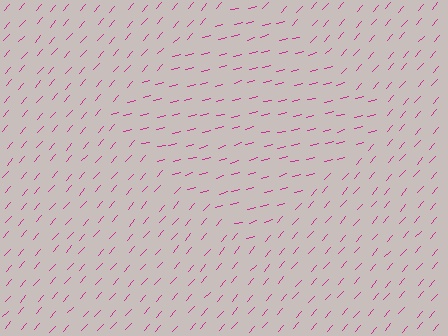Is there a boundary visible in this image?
Yes, there is a texture boundary formed by a change in line orientation.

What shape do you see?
I see a diamond.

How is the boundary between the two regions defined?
The boundary is defined purely by a change in line orientation (approximately 34 degrees difference). All lines are the same color and thickness.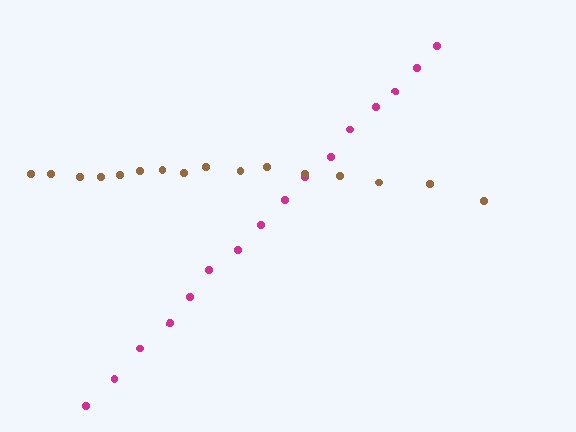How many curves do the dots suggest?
There are 2 distinct paths.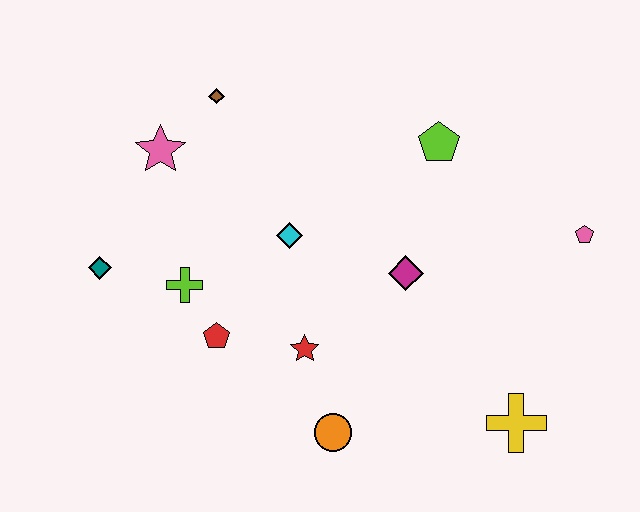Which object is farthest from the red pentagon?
The pink pentagon is farthest from the red pentagon.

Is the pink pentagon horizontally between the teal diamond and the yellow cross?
No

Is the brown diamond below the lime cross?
No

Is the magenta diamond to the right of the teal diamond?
Yes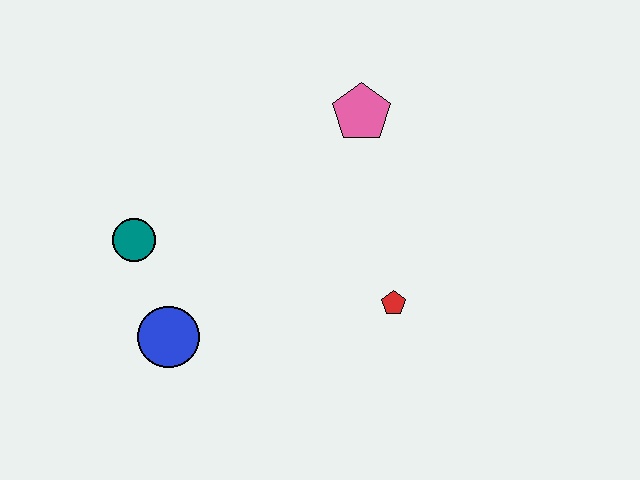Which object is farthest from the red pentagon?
The teal circle is farthest from the red pentagon.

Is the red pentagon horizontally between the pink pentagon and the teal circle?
No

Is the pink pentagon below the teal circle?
No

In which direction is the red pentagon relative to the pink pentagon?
The red pentagon is below the pink pentagon.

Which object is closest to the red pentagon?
The pink pentagon is closest to the red pentagon.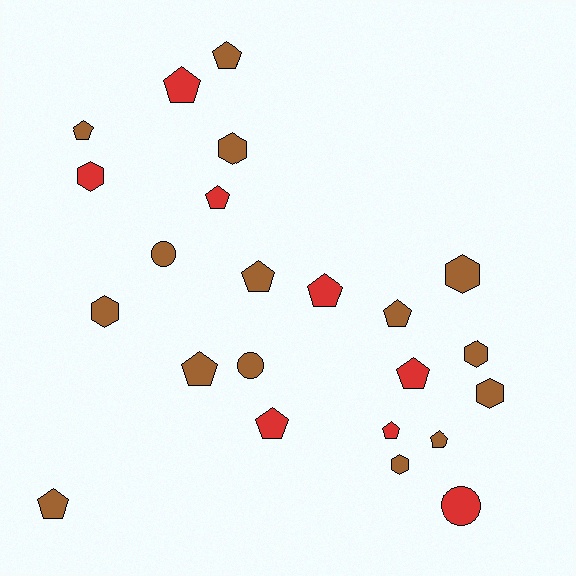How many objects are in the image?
There are 23 objects.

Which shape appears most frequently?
Pentagon, with 13 objects.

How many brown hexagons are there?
There are 6 brown hexagons.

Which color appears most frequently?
Brown, with 15 objects.